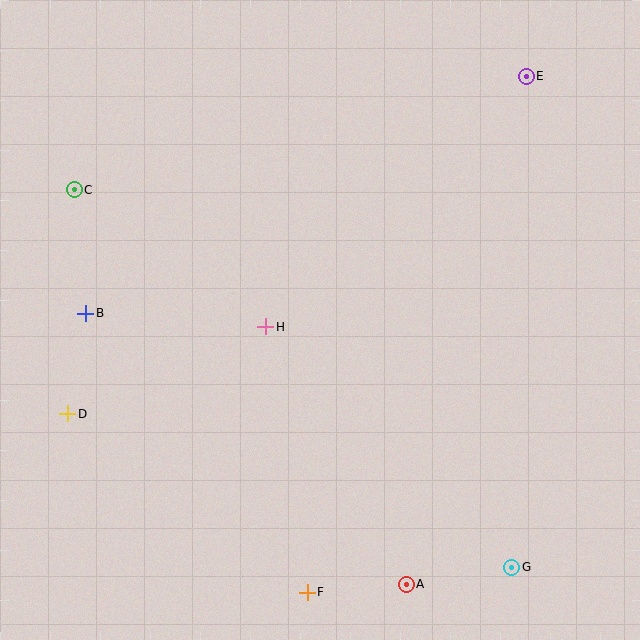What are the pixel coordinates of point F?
Point F is at (307, 592).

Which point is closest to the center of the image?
Point H at (266, 327) is closest to the center.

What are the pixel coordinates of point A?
Point A is at (406, 584).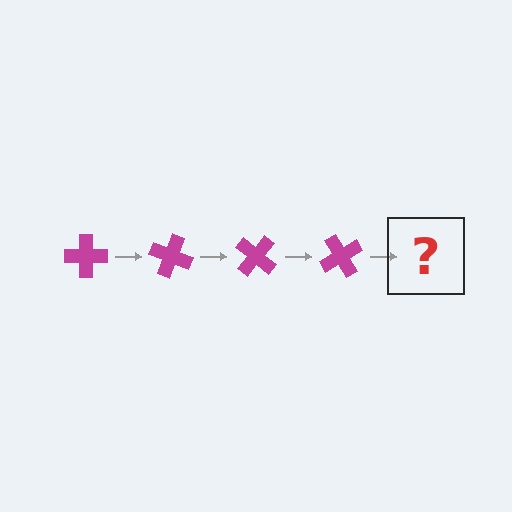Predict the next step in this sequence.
The next step is a magenta cross rotated 80 degrees.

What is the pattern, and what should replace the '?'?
The pattern is that the cross rotates 20 degrees each step. The '?' should be a magenta cross rotated 80 degrees.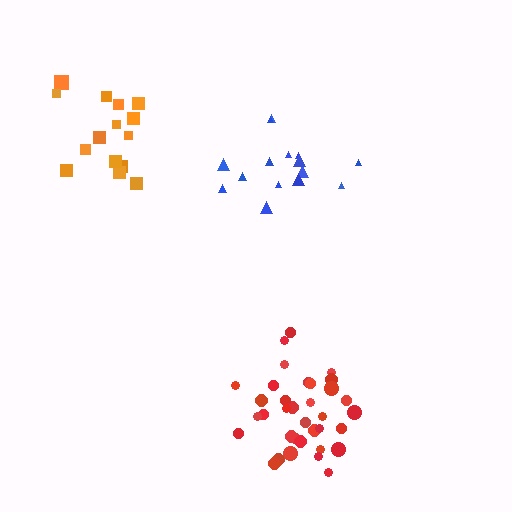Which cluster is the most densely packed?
Red.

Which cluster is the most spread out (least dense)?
Orange.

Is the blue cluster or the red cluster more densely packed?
Red.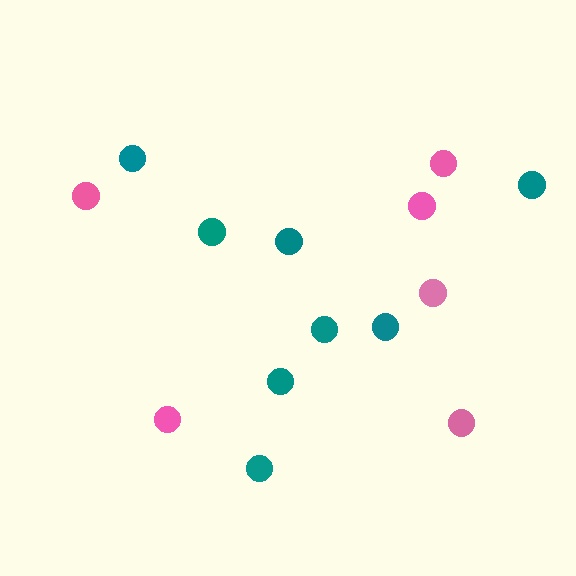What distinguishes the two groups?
There are 2 groups: one group of pink circles (6) and one group of teal circles (8).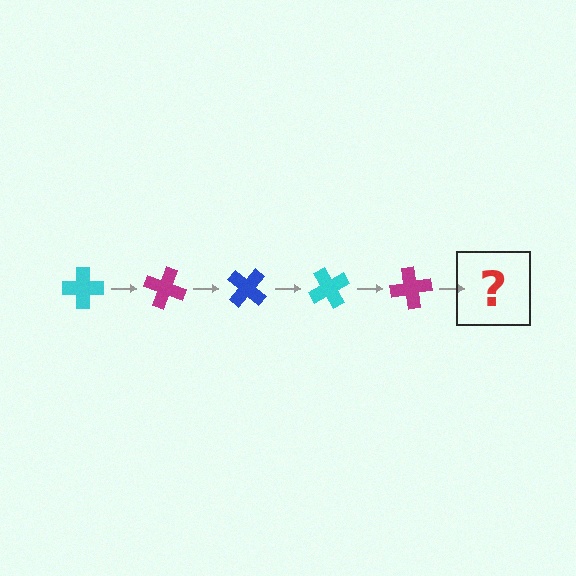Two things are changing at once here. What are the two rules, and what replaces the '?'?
The two rules are that it rotates 20 degrees each step and the color cycles through cyan, magenta, and blue. The '?' should be a blue cross, rotated 100 degrees from the start.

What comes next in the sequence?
The next element should be a blue cross, rotated 100 degrees from the start.